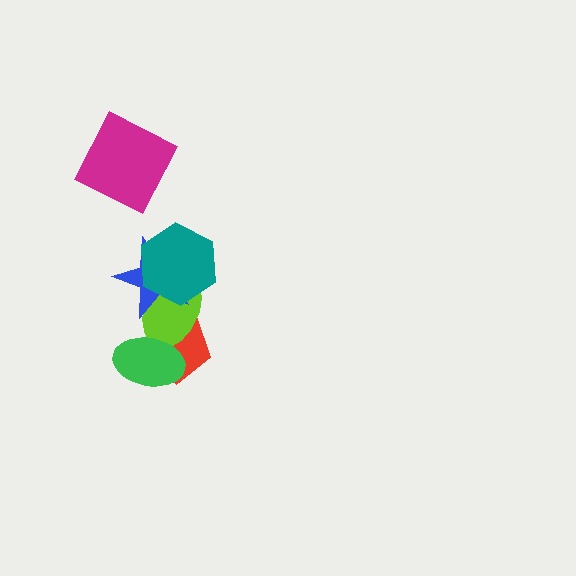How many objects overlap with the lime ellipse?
4 objects overlap with the lime ellipse.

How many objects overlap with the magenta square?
0 objects overlap with the magenta square.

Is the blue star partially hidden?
Yes, it is partially covered by another shape.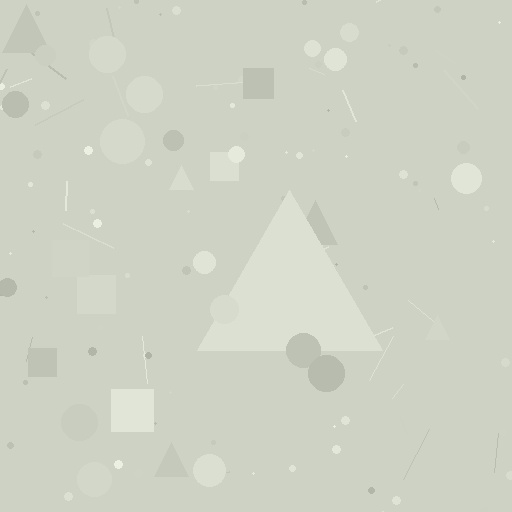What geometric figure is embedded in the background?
A triangle is embedded in the background.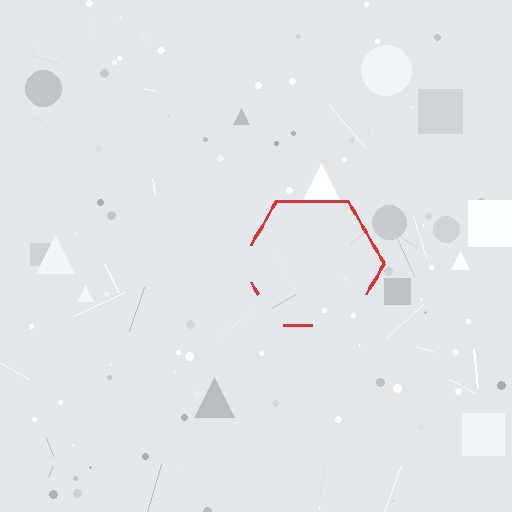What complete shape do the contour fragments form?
The contour fragments form a hexagon.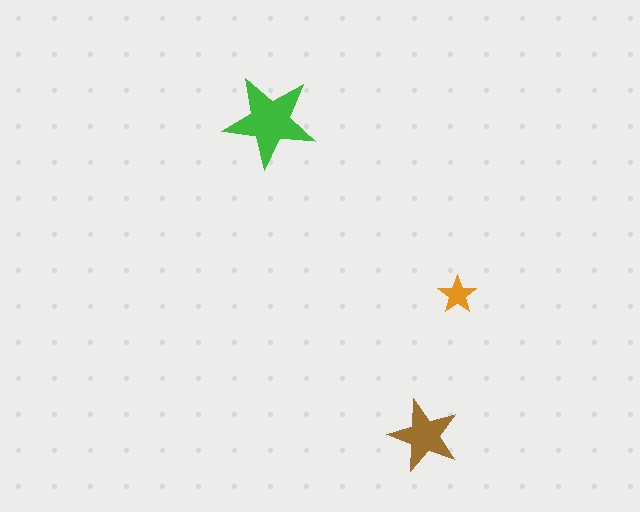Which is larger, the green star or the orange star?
The green one.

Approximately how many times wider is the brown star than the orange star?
About 2 times wider.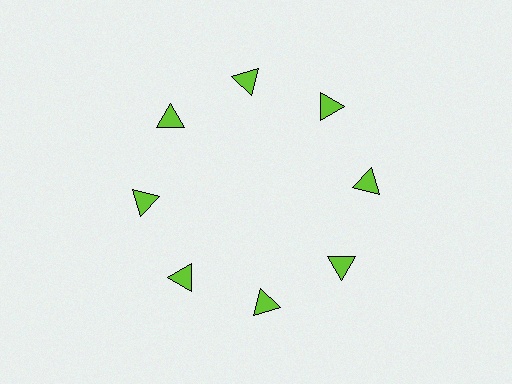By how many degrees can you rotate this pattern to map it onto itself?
The pattern maps onto itself every 45 degrees of rotation.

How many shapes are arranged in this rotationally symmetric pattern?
There are 8 shapes, arranged in 8 groups of 1.